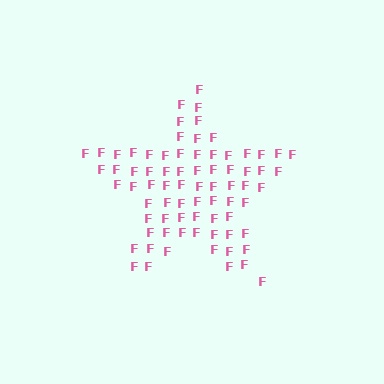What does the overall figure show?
The overall figure shows a star.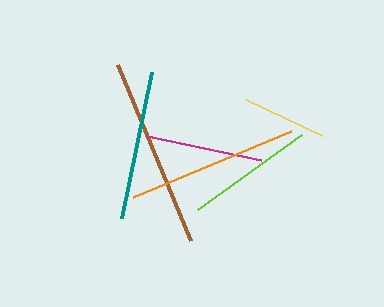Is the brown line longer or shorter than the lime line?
The brown line is longer than the lime line.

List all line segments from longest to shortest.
From longest to shortest: brown, orange, teal, lime, magenta, yellow.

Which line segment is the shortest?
The yellow line is the shortest at approximately 84 pixels.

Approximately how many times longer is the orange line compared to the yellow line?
The orange line is approximately 2.0 times the length of the yellow line.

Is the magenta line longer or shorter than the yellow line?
The magenta line is longer than the yellow line.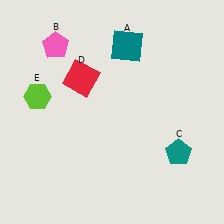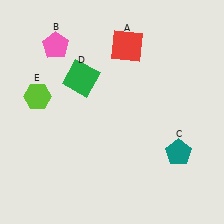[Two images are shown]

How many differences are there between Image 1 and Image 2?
There are 2 differences between the two images.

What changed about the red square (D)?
In Image 1, D is red. In Image 2, it changed to green.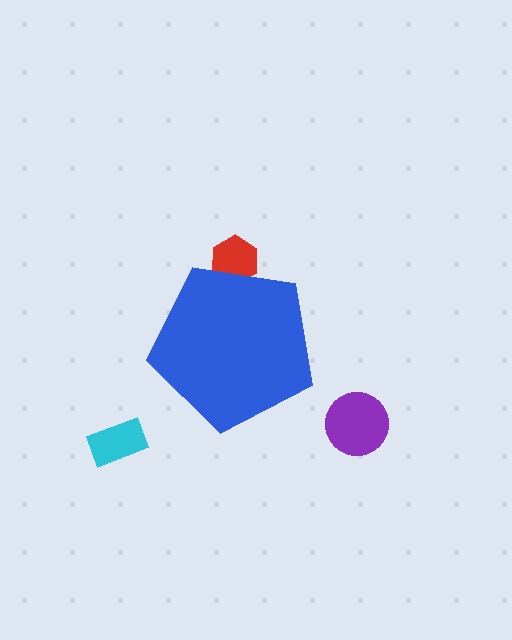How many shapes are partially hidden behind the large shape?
1 shape is partially hidden.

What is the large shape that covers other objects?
A blue pentagon.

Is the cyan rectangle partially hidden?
No, the cyan rectangle is fully visible.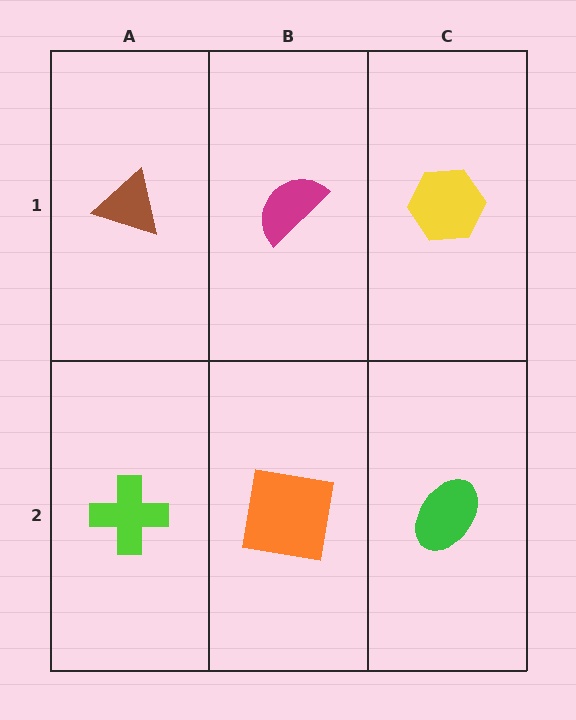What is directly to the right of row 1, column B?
A yellow hexagon.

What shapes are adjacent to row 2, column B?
A magenta semicircle (row 1, column B), a lime cross (row 2, column A), a green ellipse (row 2, column C).